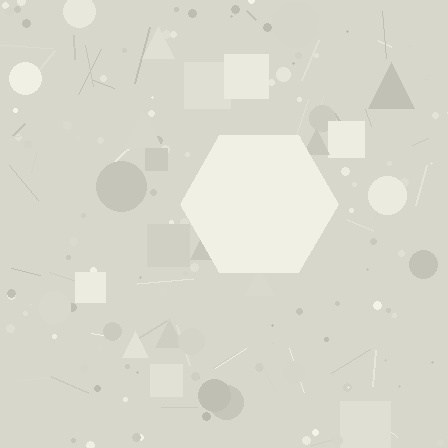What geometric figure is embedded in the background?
A hexagon is embedded in the background.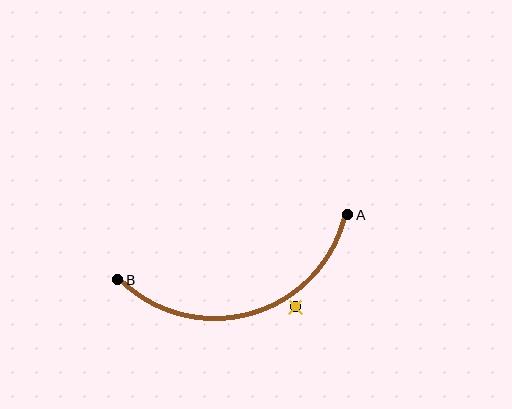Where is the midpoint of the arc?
The arc midpoint is the point on the curve farthest from the straight line joining A and B. It sits below that line.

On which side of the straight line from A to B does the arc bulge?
The arc bulges below the straight line connecting A and B.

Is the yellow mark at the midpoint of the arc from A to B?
No — the yellow mark does not lie on the arc at all. It sits slightly outside the curve.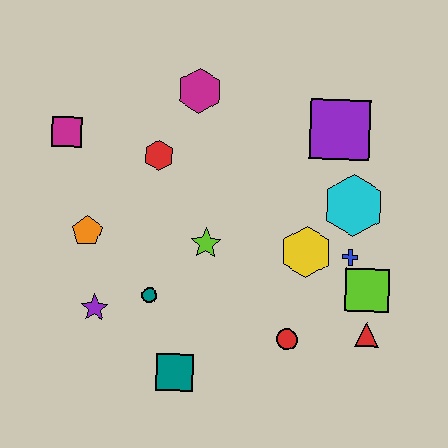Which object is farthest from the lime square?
The magenta square is farthest from the lime square.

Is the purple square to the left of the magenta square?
No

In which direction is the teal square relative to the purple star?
The teal square is to the right of the purple star.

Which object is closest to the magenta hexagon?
The red hexagon is closest to the magenta hexagon.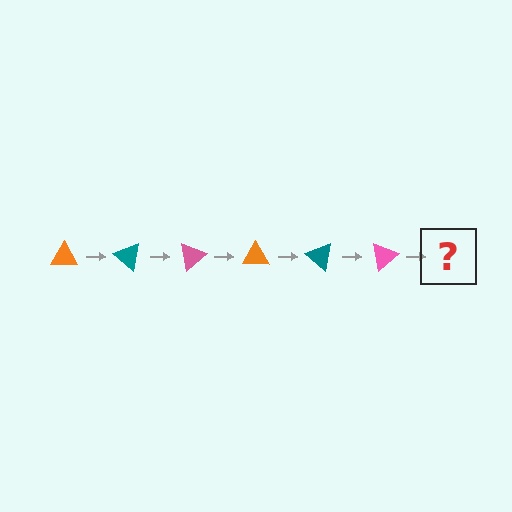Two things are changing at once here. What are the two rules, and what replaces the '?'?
The two rules are that it rotates 40 degrees each step and the color cycles through orange, teal, and pink. The '?' should be an orange triangle, rotated 240 degrees from the start.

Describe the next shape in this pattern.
It should be an orange triangle, rotated 240 degrees from the start.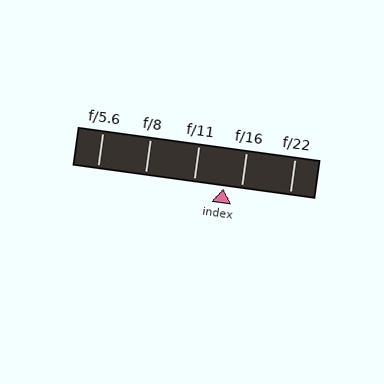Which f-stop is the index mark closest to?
The index mark is closest to f/16.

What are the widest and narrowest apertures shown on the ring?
The widest aperture shown is f/5.6 and the narrowest is f/22.